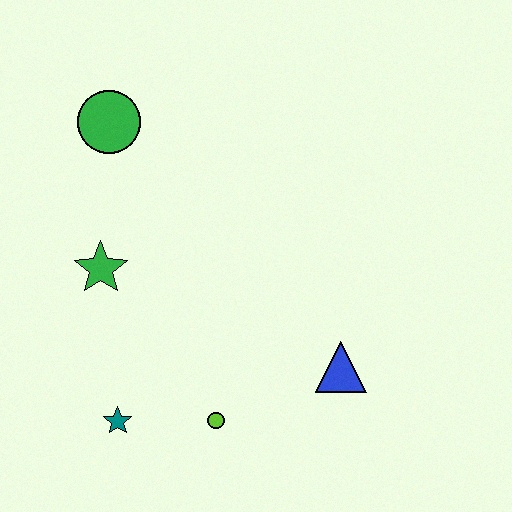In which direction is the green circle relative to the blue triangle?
The green circle is above the blue triangle.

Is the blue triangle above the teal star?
Yes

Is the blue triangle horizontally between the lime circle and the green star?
No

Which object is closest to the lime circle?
The teal star is closest to the lime circle.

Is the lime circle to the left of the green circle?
No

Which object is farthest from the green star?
The blue triangle is farthest from the green star.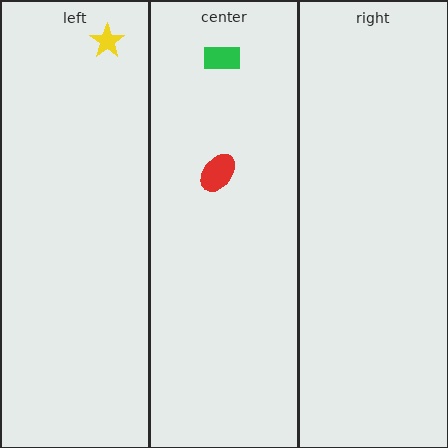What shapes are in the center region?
The green rectangle, the red ellipse.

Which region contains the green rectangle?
The center region.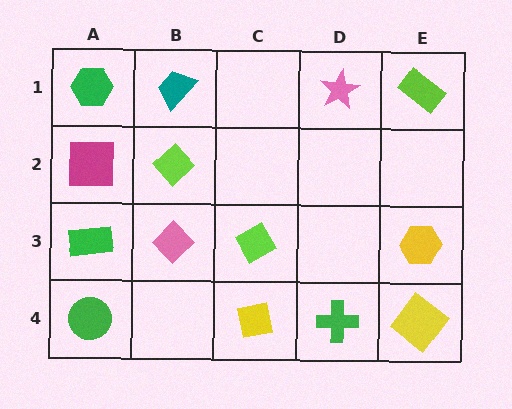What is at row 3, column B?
A pink diamond.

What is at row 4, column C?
A yellow square.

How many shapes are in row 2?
2 shapes.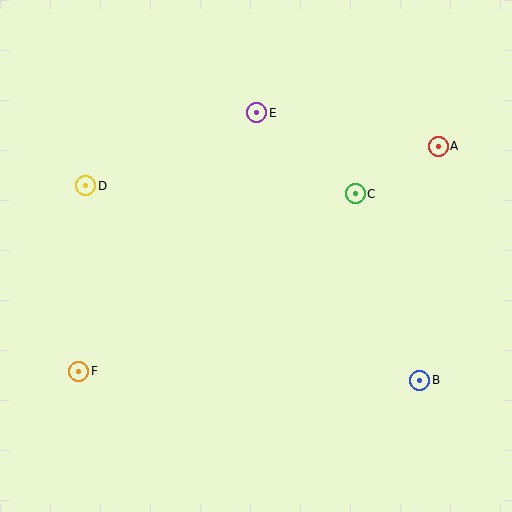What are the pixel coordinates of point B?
Point B is at (420, 380).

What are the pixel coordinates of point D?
Point D is at (86, 186).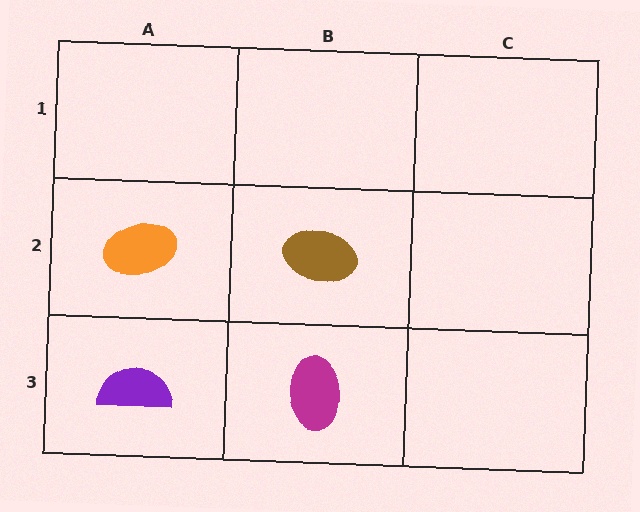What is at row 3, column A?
A purple semicircle.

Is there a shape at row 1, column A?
No, that cell is empty.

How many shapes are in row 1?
0 shapes.